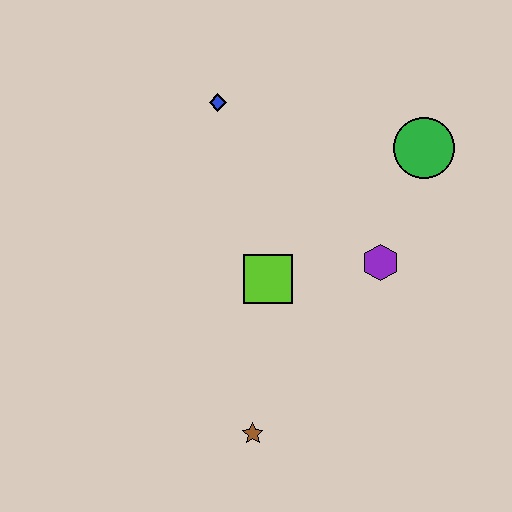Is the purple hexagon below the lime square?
No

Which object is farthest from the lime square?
The green circle is farthest from the lime square.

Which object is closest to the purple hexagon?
The lime square is closest to the purple hexagon.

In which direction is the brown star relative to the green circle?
The brown star is below the green circle.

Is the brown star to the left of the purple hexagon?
Yes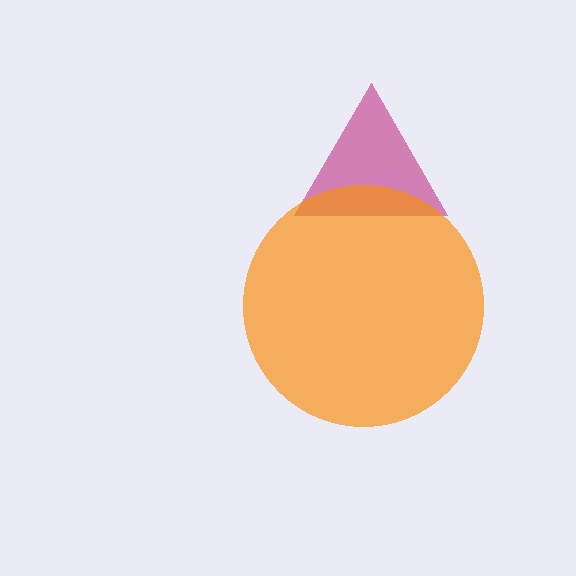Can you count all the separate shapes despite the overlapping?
Yes, there are 2 separate shapes.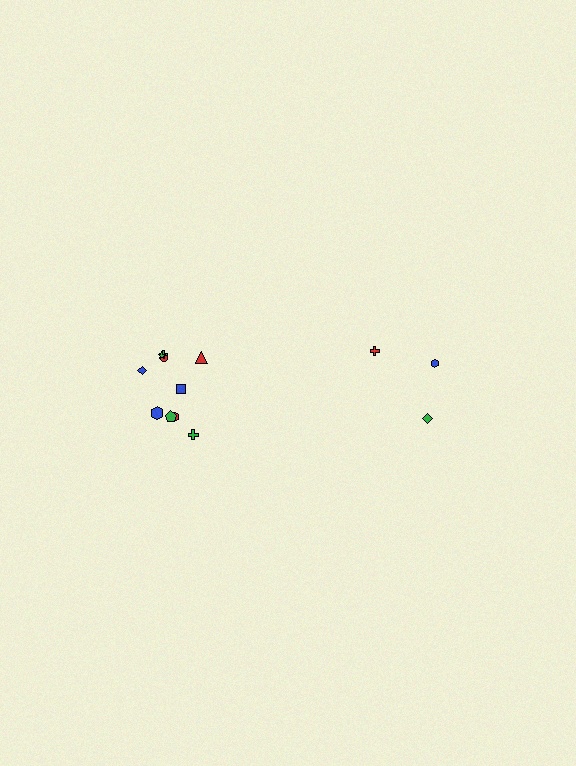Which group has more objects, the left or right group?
The left group.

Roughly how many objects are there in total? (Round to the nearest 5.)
Roughly 15 objects in total.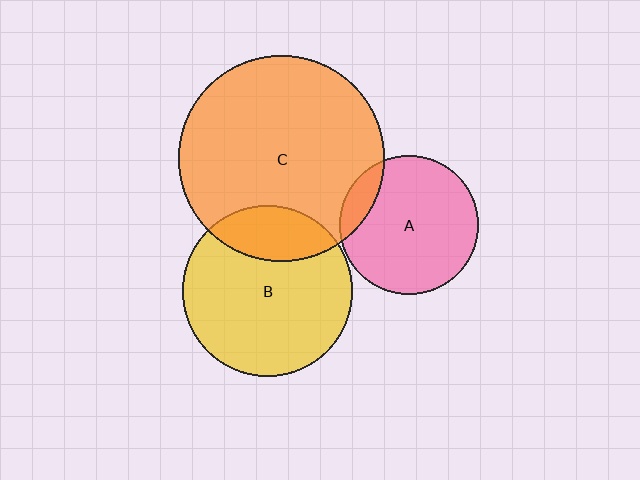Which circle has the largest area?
Circle C (orange).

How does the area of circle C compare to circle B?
Approximately 1.5 times.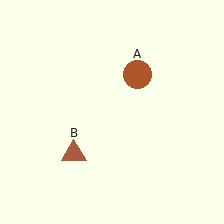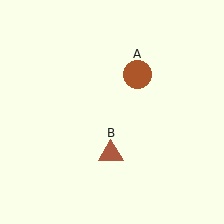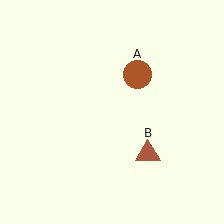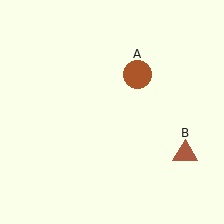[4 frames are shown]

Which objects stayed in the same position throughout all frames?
Brown circle (object A) remained stationary.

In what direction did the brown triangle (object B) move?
The brown triangle (object B) moved right.